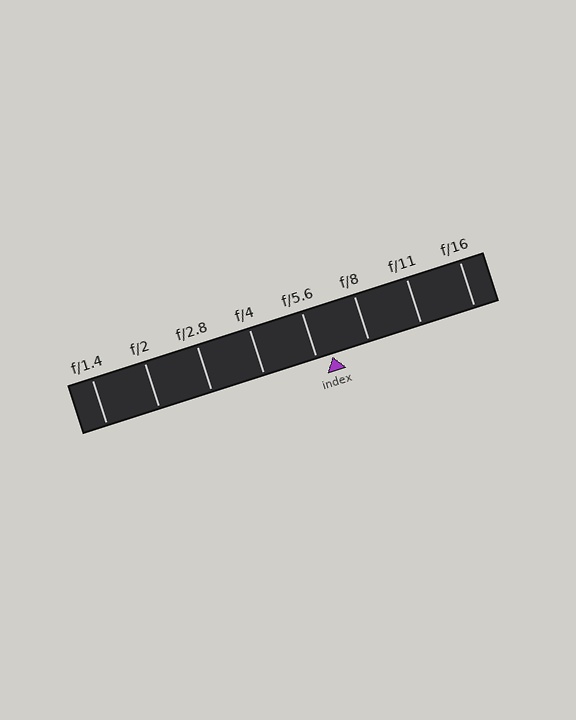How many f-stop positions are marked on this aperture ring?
There are 8 f-stop positions marked.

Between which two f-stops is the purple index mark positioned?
The index mark is between f/5.6 and f/8.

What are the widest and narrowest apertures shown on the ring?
The widest aperture shown is f/1.4 and the narrowest is f/16.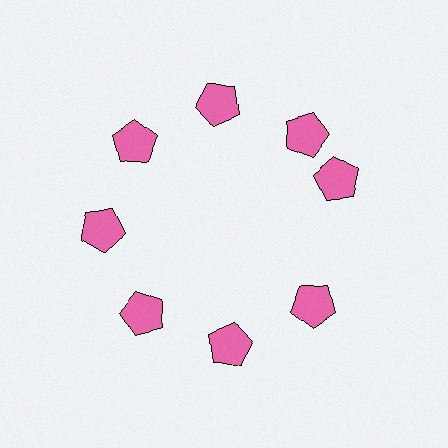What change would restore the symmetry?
The symmetry would be restored by rotating it back into even spacing with its neighbors so that all 8 pentagons sit at equal angles and equal distance from the center.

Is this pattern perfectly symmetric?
No. The 8 pink pentagons are arranged in a ring, but one element near the 3 o'clock position is rotated out of alignment along the ring, breaking the 8-fold rotational symmetry.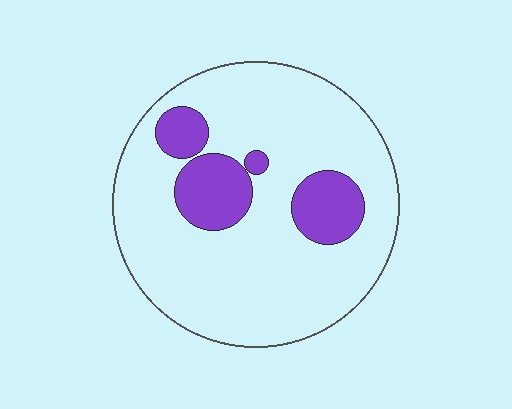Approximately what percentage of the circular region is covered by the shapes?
Approximately 20%.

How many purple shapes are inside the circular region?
4.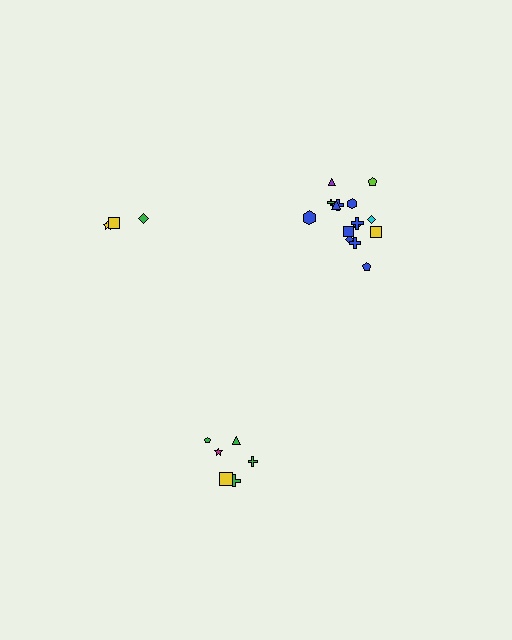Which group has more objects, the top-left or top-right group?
The top-right group.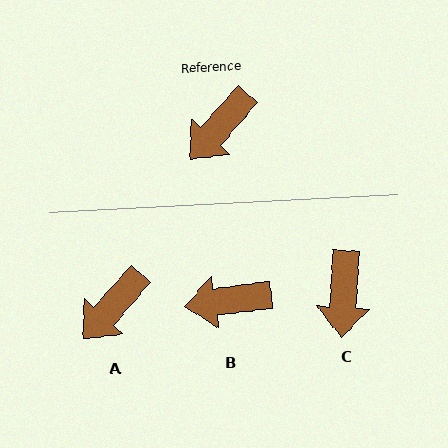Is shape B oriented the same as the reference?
No, it is off by about 41 degrees.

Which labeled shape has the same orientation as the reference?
A.